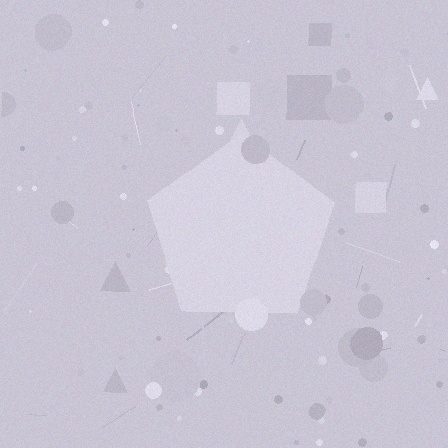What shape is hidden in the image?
A pentagon is hidden in the image.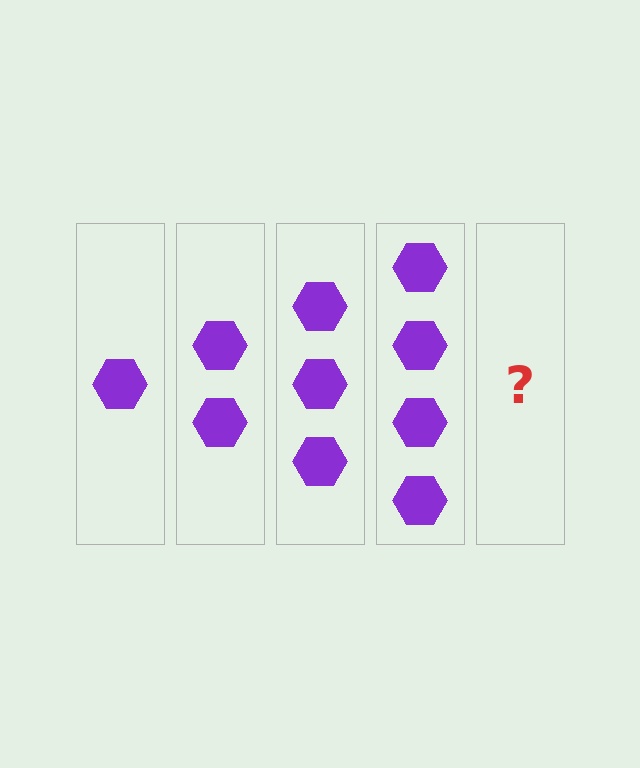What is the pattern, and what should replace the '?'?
The pattern is that each step adds one more hexagon. The '?' should be 5 hexagons.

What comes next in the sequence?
The next element should be 5 hexagons.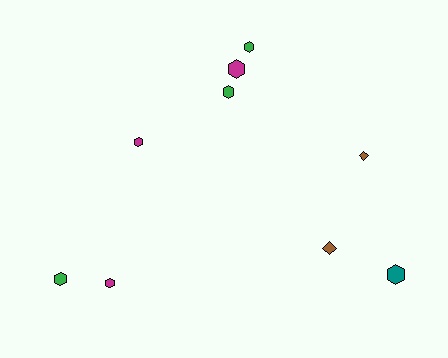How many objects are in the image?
There are 9 objects.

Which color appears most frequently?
Green, with 3 objects.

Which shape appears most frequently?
Hexagon, with 7 objects.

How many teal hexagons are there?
There is 1 teal hexagon.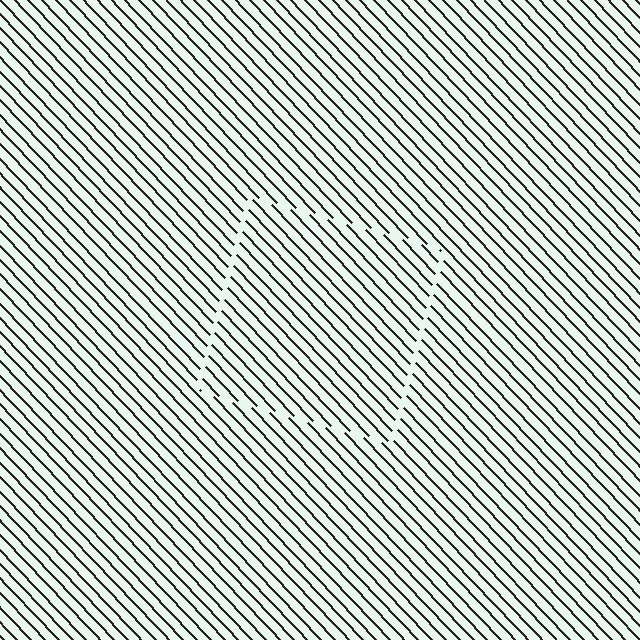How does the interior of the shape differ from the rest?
The interior of the shape contains the same grating, shifted by half a period — the contour is defined by the phase discontinuity where line-ends from the inner and outer gratings abut.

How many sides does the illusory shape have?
4 sides — the line-ends trace a square.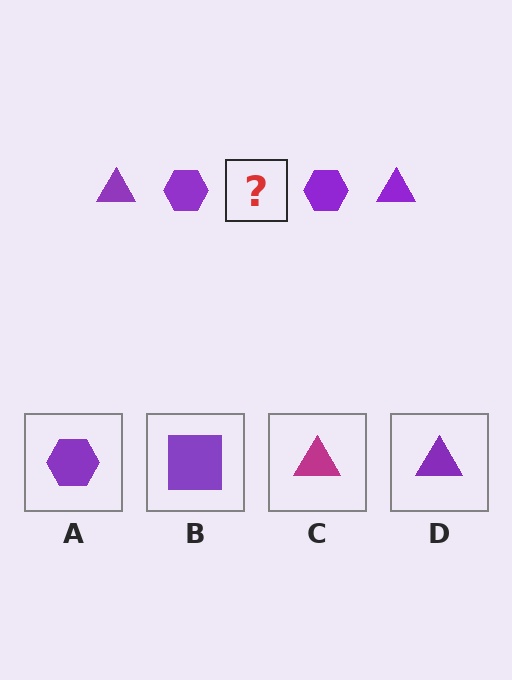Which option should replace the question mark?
Option D.